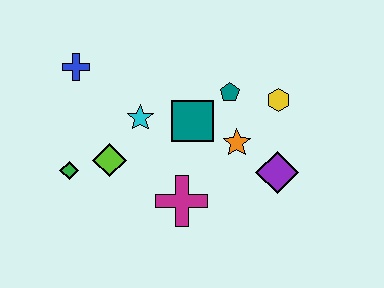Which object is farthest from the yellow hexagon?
The green diamond is farthest from the yellow hexagon.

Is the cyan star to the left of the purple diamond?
Yes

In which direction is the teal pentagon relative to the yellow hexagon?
The teal pentagon is to the left of the yellow hexagon.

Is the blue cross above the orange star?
Yes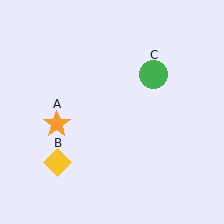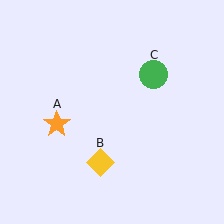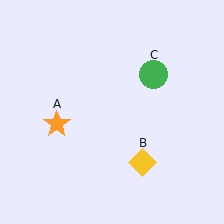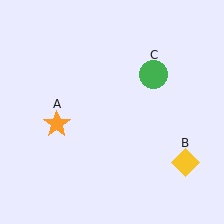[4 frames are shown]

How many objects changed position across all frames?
1 object changed position: yellow diamond (object B).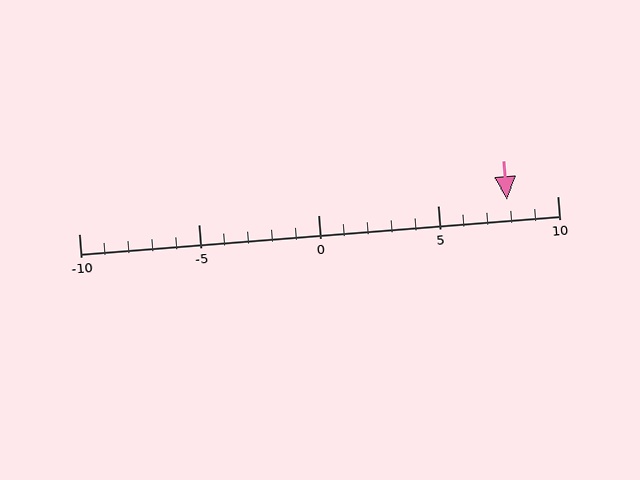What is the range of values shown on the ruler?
The ruler shows values from -10 to 10.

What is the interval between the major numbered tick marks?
The major tick marks are spaced 5 units apart.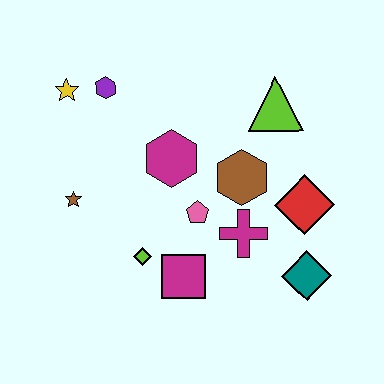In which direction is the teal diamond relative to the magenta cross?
The teal diamond is to the right of the magenta cross.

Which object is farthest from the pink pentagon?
The yellow star is farthest from the pink pentagon.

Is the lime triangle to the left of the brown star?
No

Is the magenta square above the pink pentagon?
No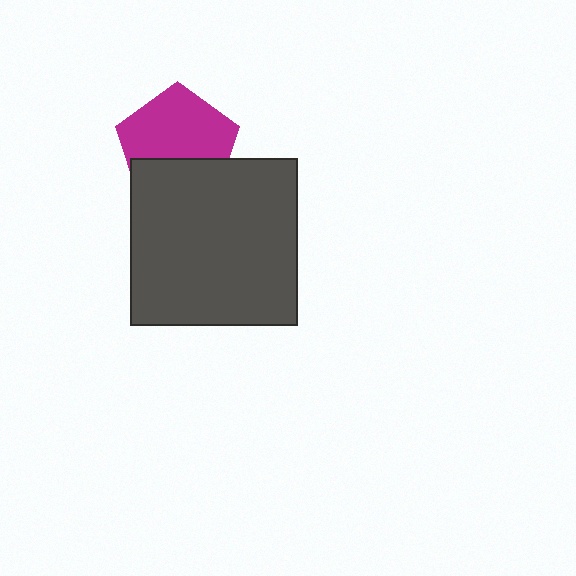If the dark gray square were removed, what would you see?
You would see the complete magenta pentagon.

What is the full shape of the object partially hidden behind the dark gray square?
The partially hidden object is a magenta pentagon.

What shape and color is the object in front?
The object in front is a dark gray square.